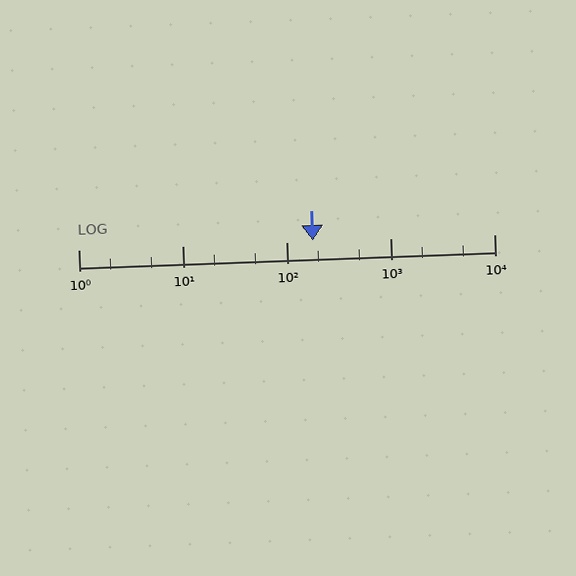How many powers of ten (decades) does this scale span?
The scale spans 4 decades, from 1 to 10000.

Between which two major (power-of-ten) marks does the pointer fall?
The pointer is between 100 and 1000.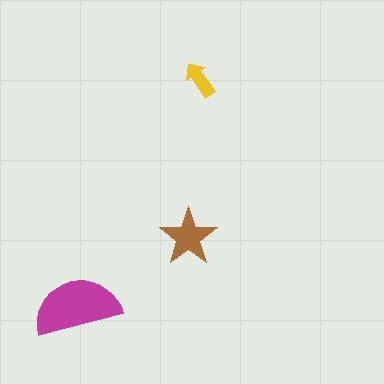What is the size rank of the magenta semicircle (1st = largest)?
1st.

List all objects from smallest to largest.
The yellow arrow, the brown star, the magenta semicircle.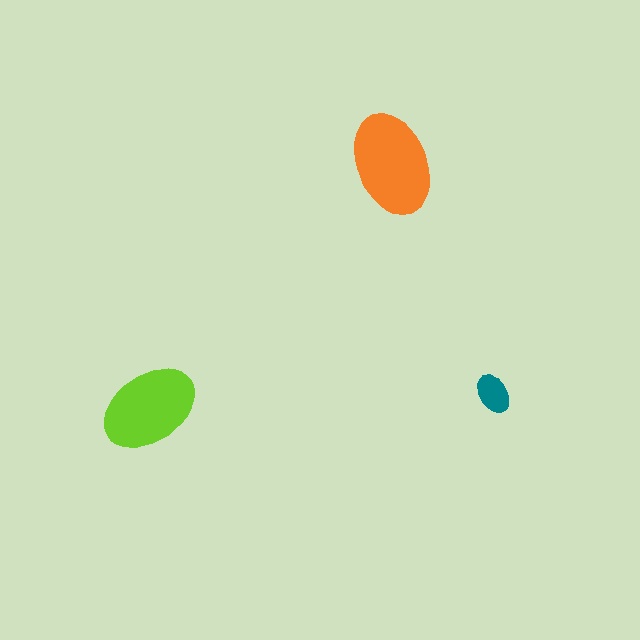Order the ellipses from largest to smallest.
the orange one, the lime one, the teal one.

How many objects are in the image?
There are 3 objects in the image.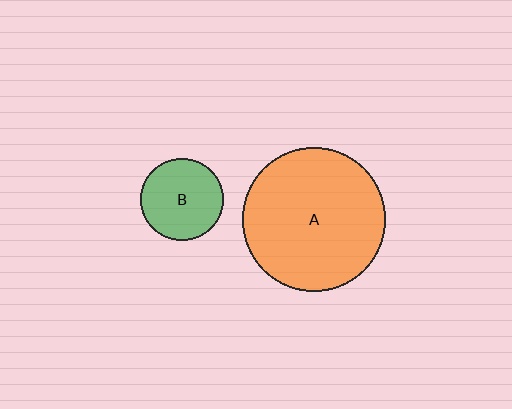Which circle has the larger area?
Circle A (orange).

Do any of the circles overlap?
No, none of the circles overlap.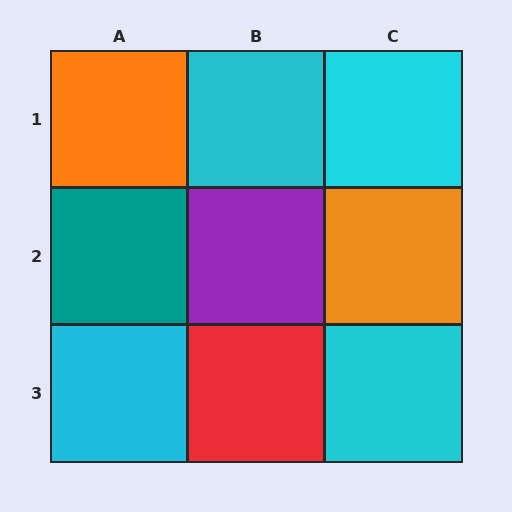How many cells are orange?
2 cells are orange.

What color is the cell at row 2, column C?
Orange.